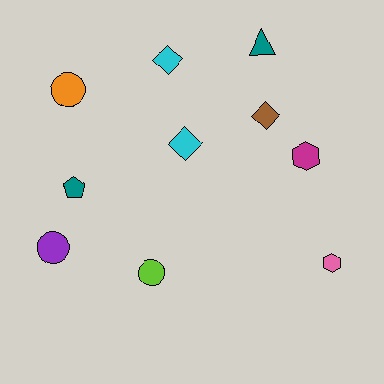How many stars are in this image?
There are no stars.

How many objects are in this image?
There are 10 objects.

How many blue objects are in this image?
There are no blue objects.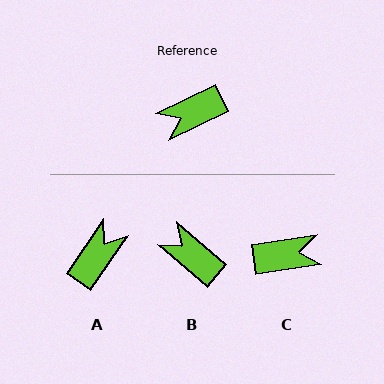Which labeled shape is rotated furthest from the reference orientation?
C, about 162 degrees away.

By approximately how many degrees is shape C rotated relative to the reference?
Approximately 162 degrees counter-clockwise.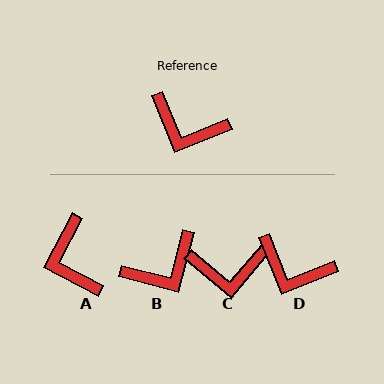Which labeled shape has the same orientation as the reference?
D.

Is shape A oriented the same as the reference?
No, it is off by about 50 degrees.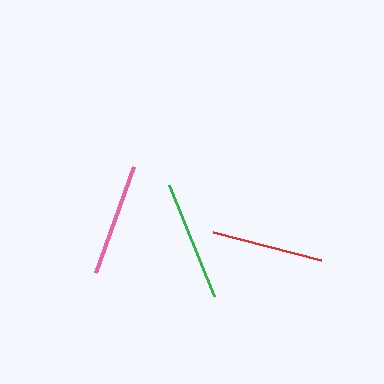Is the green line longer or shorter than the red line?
The green line is longer than the red line.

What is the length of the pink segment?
The pink segment is approximately 112 pixels long.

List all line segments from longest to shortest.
From longest to shortest: green, pink, red.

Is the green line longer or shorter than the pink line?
The green line is longer than the pink line.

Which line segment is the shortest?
The red line is the shortest at approximately 112 pixels.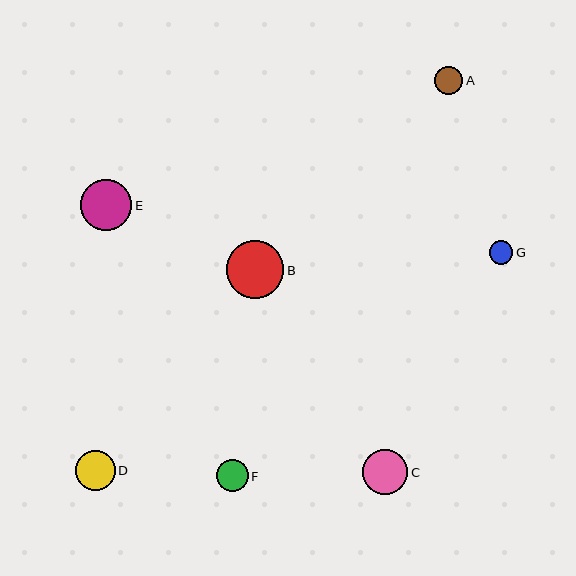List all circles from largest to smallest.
From largest to smallest: B, E, C, D, F, A, G.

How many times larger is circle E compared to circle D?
Circle E is approximately 1.3 times the size of circle D.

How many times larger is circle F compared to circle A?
Circle F is approximately 1.1 times the size of circle A.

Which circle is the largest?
Circle B is the largest with a size of approximately 58 pixels.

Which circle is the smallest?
Circle G is the smallest with a size of approximately 23 pixels.